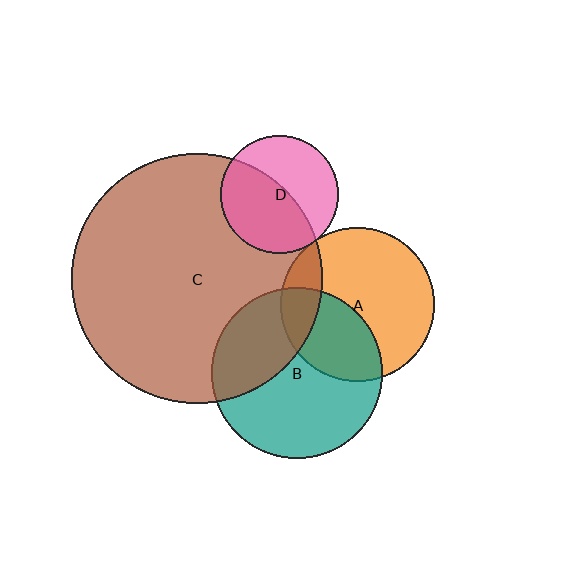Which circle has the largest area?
Circle C (brown).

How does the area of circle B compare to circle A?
Approximately 1.2 times.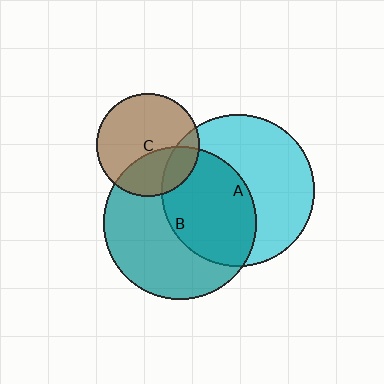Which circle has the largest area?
Circle B (teal).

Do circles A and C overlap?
Yes.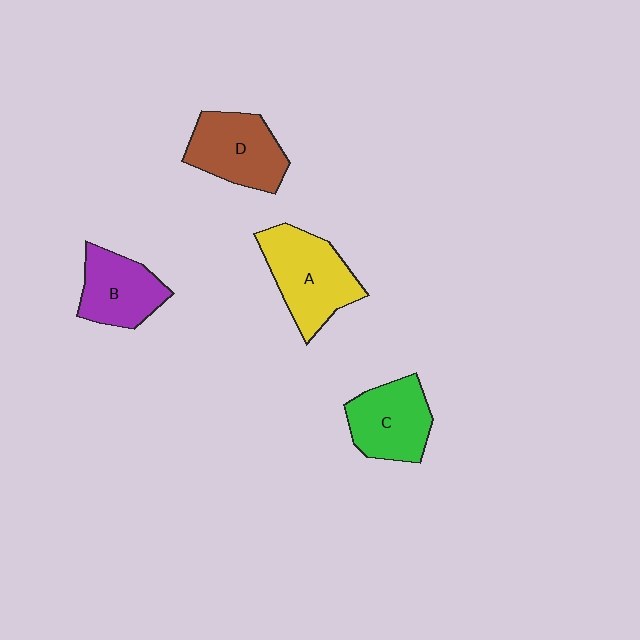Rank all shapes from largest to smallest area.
From largest to smallest: A (yellow), D (brown), C (green), B (purple).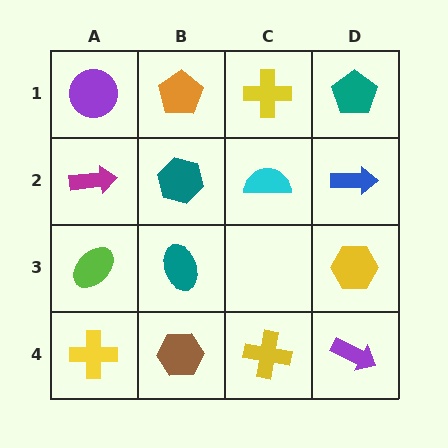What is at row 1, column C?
A yellow cross.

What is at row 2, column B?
A teal hexagon.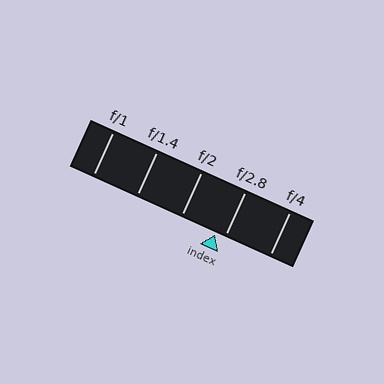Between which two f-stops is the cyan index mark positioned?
The index mark is between f/2 and f/2.8.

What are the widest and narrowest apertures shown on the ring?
The widest aperture shown is f/1 and the narrowest is f/4.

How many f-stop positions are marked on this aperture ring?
There are 5 f-stop positions marked.